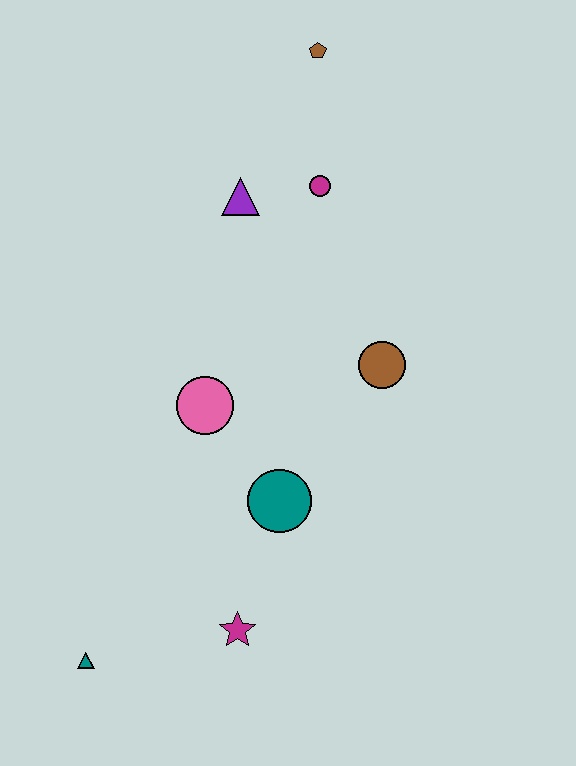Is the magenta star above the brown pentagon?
No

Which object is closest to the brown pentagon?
The magenta circle is closest to the brown pentagon.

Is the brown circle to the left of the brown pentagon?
No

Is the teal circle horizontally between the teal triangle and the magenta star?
No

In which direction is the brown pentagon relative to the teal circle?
The brown pentagon is above the teal circle.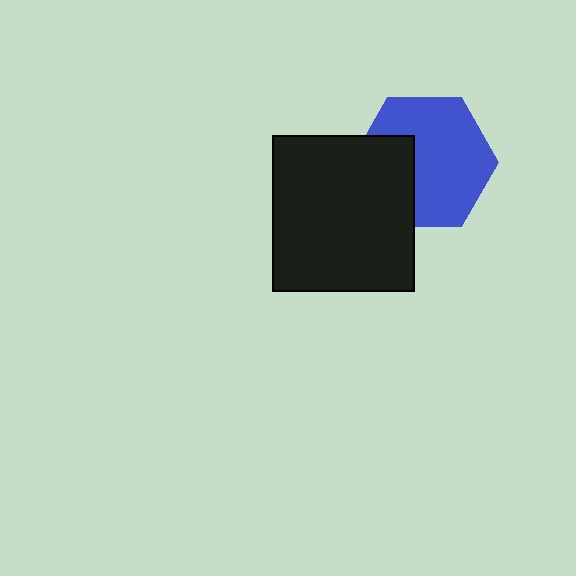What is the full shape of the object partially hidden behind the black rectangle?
The partially hidden object is a blue hexagon.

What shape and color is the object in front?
The object in front is a black rectangle.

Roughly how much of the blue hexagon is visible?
Most of it is visible (roughly 68%).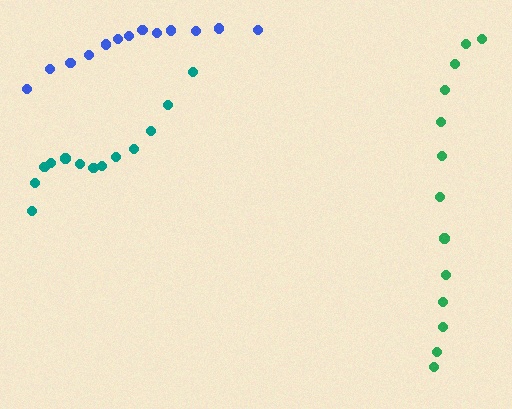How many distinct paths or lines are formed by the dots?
There are 3 distinct paths.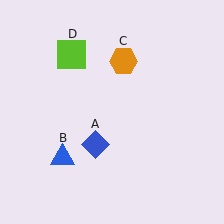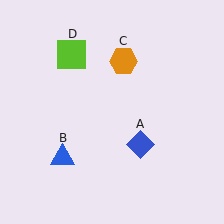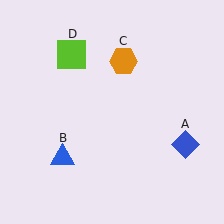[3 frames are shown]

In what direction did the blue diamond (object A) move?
The blue diamond (object A) moved right.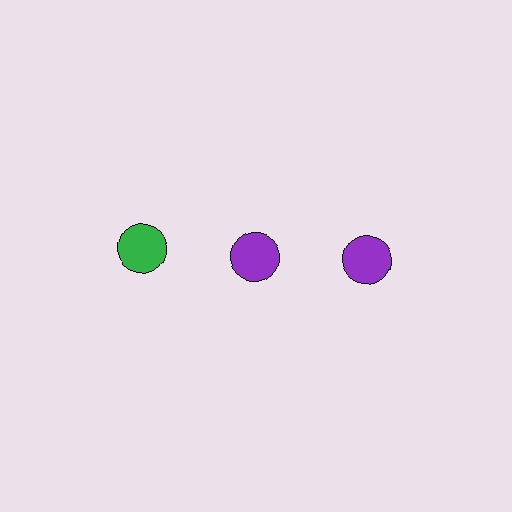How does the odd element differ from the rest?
It has a different color: green instead of purple.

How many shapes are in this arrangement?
There are 3 shapes arranged in a grid pattern.